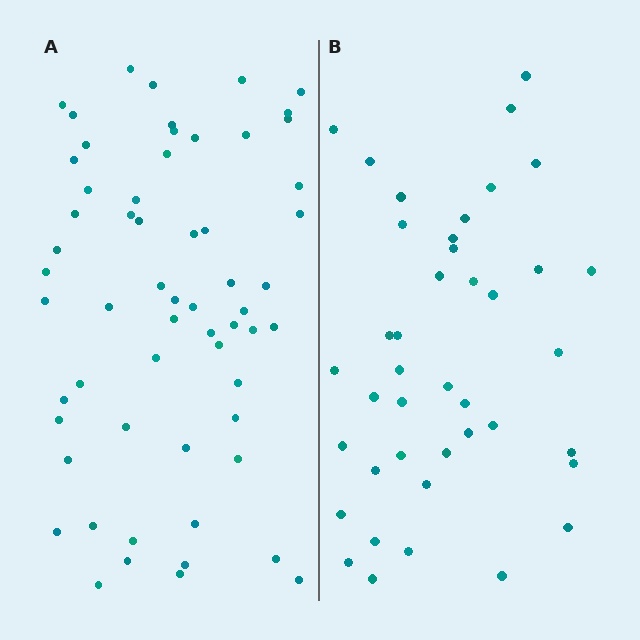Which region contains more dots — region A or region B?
Region A (the left region) has more dots.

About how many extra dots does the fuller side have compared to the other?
Region A has approximately 20 more dots than region B.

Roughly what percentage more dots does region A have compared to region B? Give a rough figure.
About 45% more.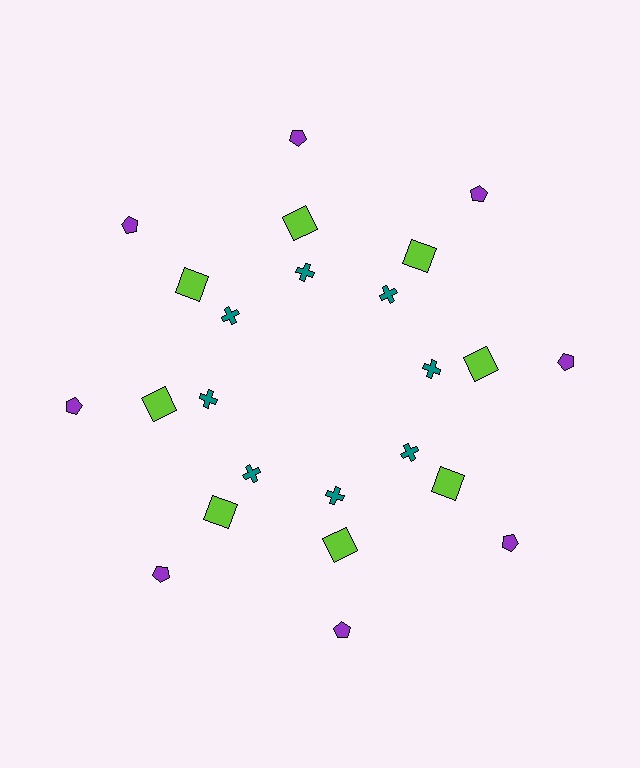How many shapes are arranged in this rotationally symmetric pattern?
There are 24 shapes, arranged in 8 groups of 3.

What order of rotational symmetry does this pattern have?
This pattern has 8-fold rotational symmetry.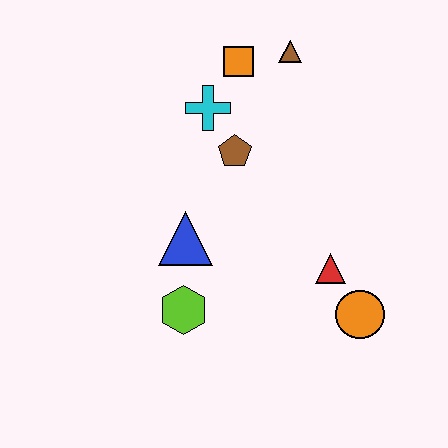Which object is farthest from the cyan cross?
The orange circle is farthest from the cyan cross.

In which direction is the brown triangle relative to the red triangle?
The brown triangle is above the red triangle.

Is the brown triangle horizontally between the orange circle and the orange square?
Yes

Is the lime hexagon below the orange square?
Yes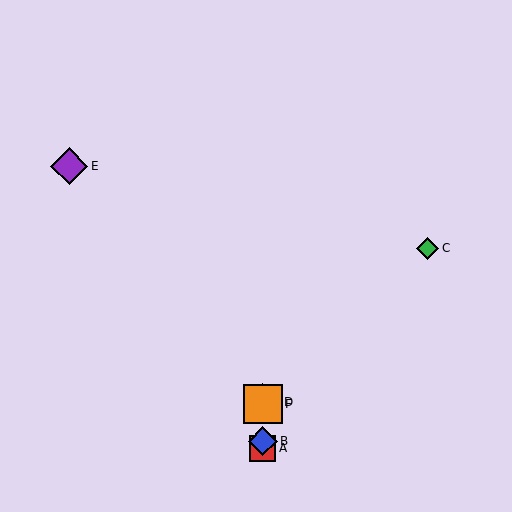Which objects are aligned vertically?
Objects A, B, D, F are aligned vertically.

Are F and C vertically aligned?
No, F is at x≈263 and C is at x≈428.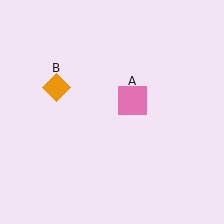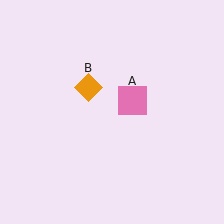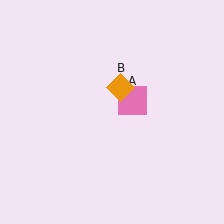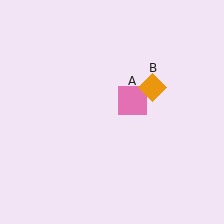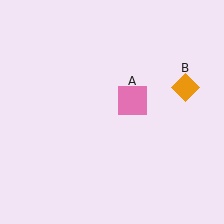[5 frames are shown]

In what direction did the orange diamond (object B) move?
The orange diamond (object B) moved right.